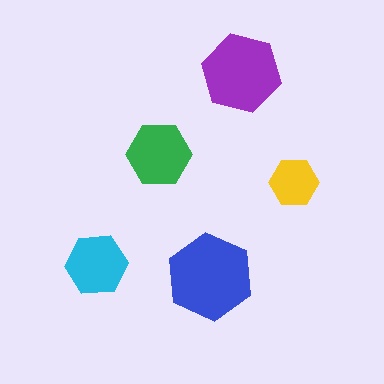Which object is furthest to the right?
The yellow hexagon is rightmost.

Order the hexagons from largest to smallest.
the blue one, the purple one, the green one, the cyan one, the yellow one.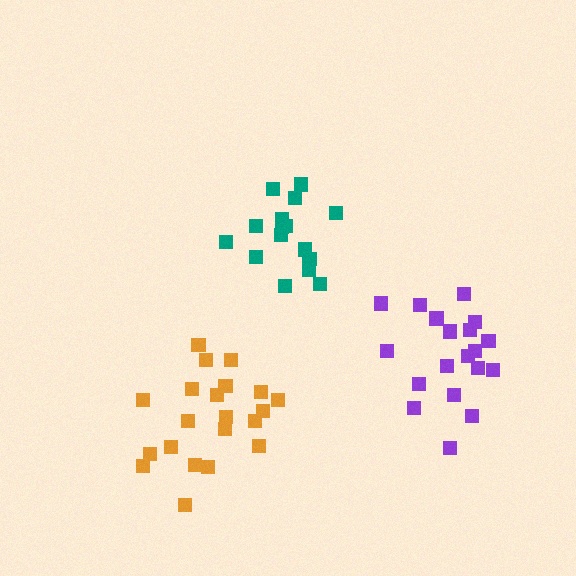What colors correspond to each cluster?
The clusters are colored: purple, orange, teal.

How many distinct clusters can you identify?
There are 3 distinct clusters.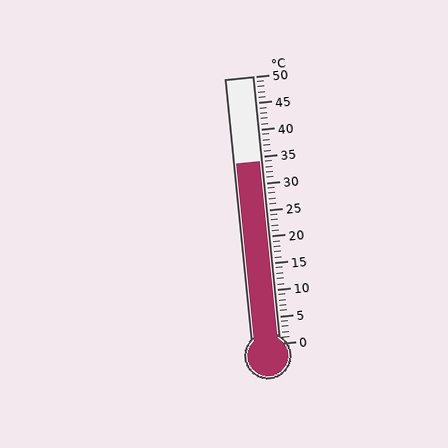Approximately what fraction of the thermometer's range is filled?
The thermometer is filled to approximately 70% of its range.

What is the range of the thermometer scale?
The thermometer scale ranges from 0°C to 50°C.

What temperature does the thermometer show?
The thermometer shows approximately 34°C.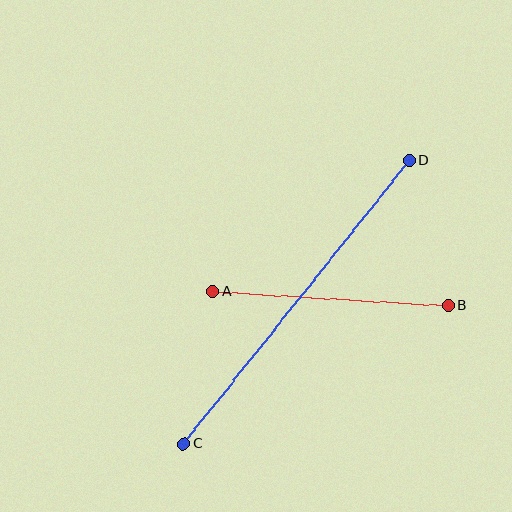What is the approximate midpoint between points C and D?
The midpoint is at approximately (297, 302) pixels.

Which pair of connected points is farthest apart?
Points C and D are farthest apart.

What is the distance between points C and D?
The distance is approximately 362 pixels.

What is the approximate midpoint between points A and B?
The midpoint is at approximately (330, 298) pixels.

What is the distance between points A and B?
The distance is approximately 236 pixels.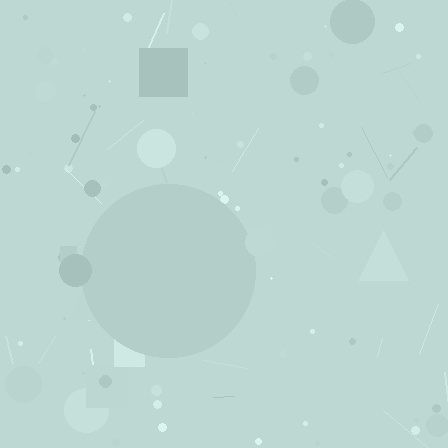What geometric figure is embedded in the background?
A circle is embedded in the background.